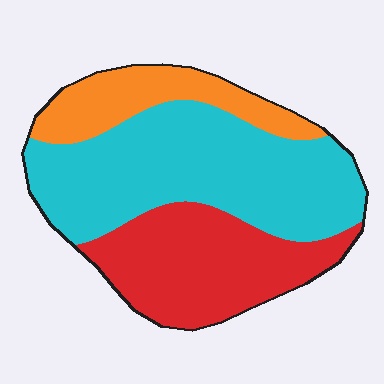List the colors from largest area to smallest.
From largest to smallest: cyan, red, orange.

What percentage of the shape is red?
Red takes up about one third (1/3) of the shape.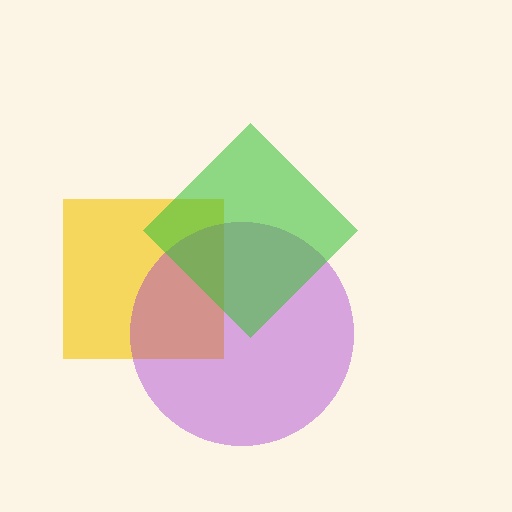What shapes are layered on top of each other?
The layered shapes are: a yellow square, a purple circle, a green diamond.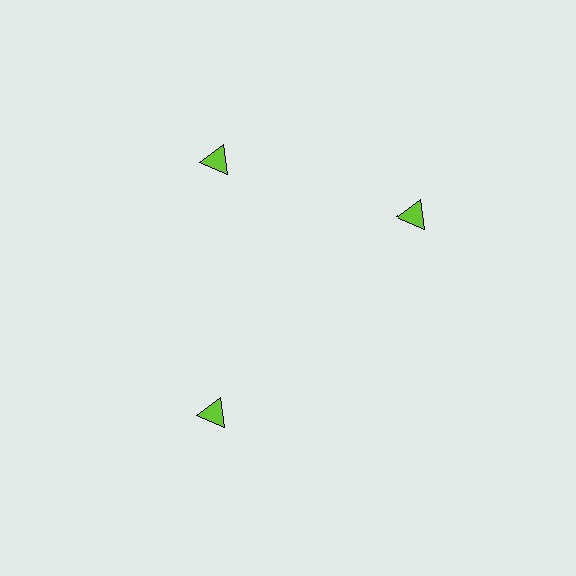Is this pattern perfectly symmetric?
No. The 3 lime triangles are arranged in a ring, but one element near the 3 o'clock position is rotated out of alignment along the ring, breaking the 3-fold rotational symmetry.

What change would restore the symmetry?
The symmetry would be restored by rotating it back into even spacing with its neighbors so that all 3 triangles sit at equal angles and equal distance from the center.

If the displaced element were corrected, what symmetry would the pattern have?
It would have 3-fold rotational symmetry — the pattern would map onto itself every 120 degrees.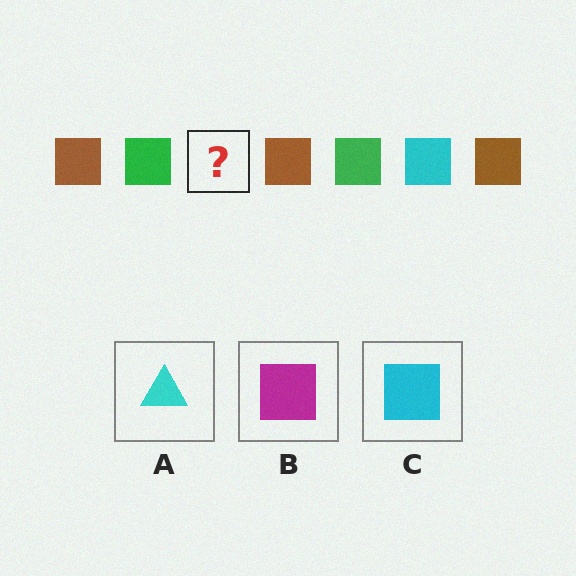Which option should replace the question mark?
Option C.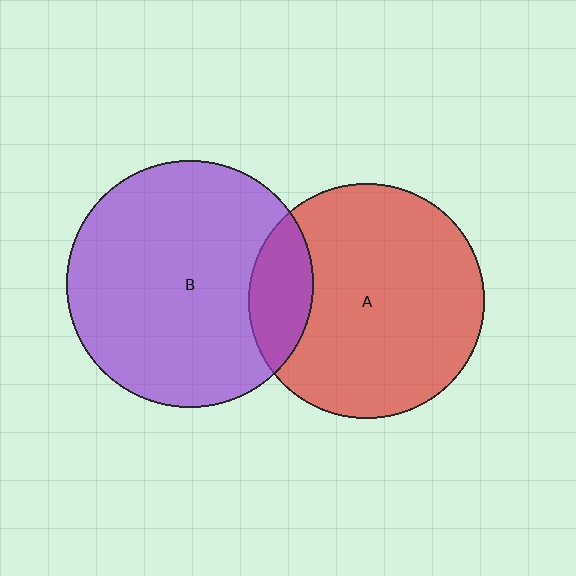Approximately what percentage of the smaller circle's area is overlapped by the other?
Approximately 15%.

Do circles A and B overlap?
Yes.